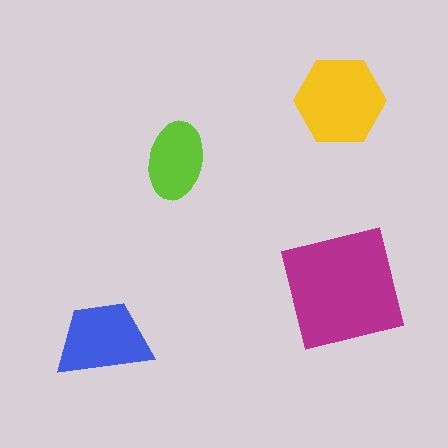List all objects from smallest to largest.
The lime ellipse, the blue trapezoid, the yellow hexagon, the magenta square.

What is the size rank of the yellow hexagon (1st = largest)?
2nd.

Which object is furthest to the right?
The magenta square is rightmost.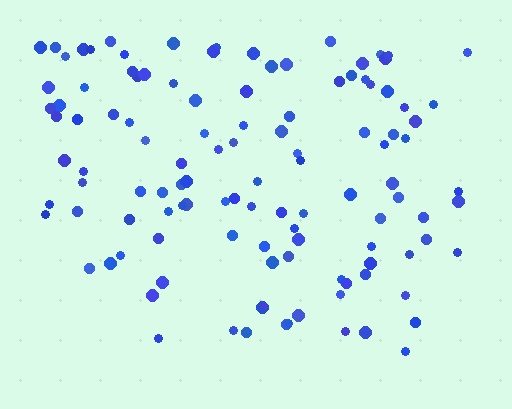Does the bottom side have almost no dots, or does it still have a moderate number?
Still a moderate number, just noticeably fewer than the top.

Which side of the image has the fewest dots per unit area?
The bottom.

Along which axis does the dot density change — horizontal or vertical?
Vertical.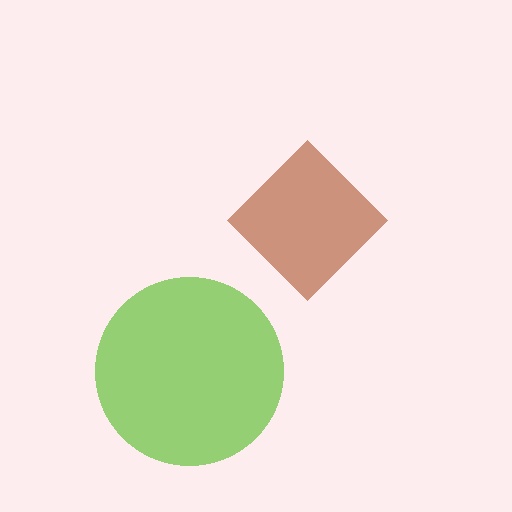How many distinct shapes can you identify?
There are 2 distinct shapes: a lime circle, a brown diamond.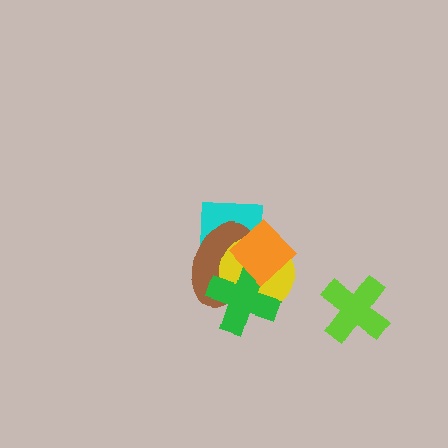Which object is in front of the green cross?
The orange diamond is in front of the green cross.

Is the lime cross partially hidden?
No, no other shape covers it.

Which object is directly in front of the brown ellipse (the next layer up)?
The yellow circle is directly in front of the brown ellipse.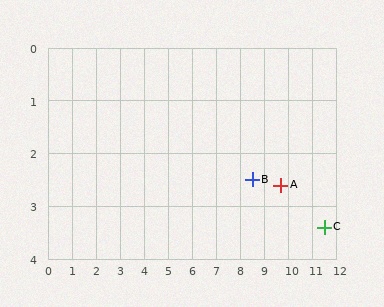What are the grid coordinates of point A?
Point A is at approximately (9.7, 2.6).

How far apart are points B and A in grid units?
Points B and A are about 1.2 grid units apart.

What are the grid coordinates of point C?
Point C is at approximately (11.5, 3.4).